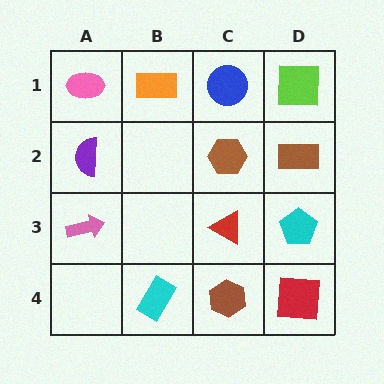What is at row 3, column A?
A pink arrow.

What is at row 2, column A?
A purple semicircle.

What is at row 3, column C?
A red triangle.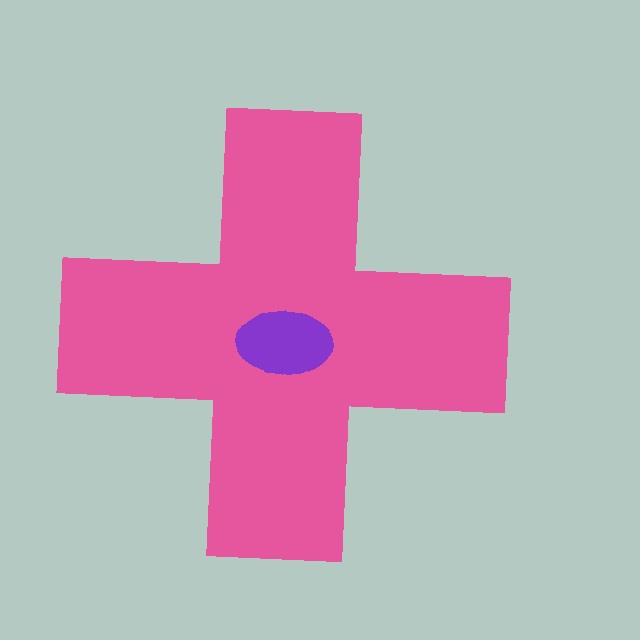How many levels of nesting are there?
2.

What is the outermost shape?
The pink cross.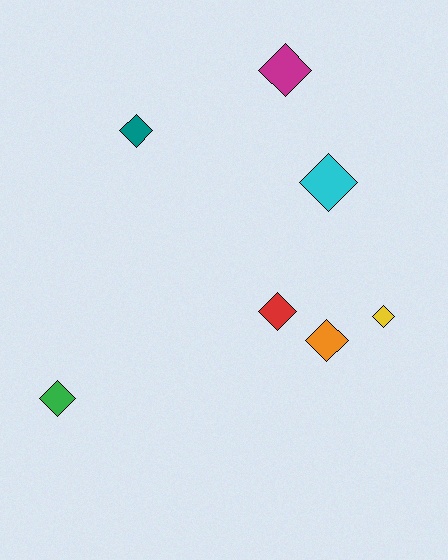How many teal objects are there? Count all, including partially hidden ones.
There is 1 teal object.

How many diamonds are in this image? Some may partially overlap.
There are 7 diamonds.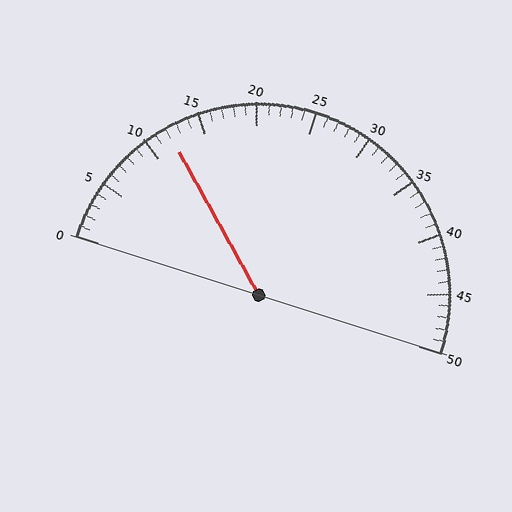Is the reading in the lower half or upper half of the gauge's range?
The reading is in the lower half of the range (0 to 50).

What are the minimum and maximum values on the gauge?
The gauge ranges from 0 to 50.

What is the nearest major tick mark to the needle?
The nearest major tick mark is 10.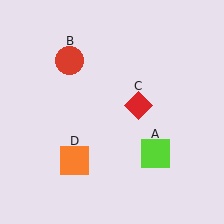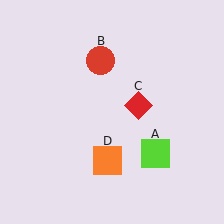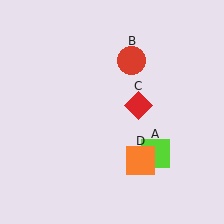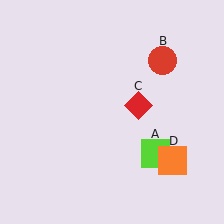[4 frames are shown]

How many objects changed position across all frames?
2 objects changed position: red circle (object B), orange square (object D).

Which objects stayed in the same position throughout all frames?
Lime square (object A) and red diamond (object C) remained stationary.